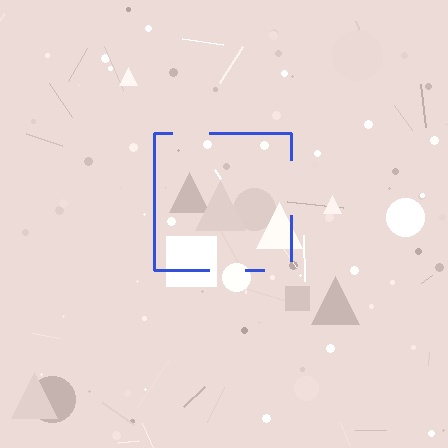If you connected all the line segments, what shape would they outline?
They would outline a square.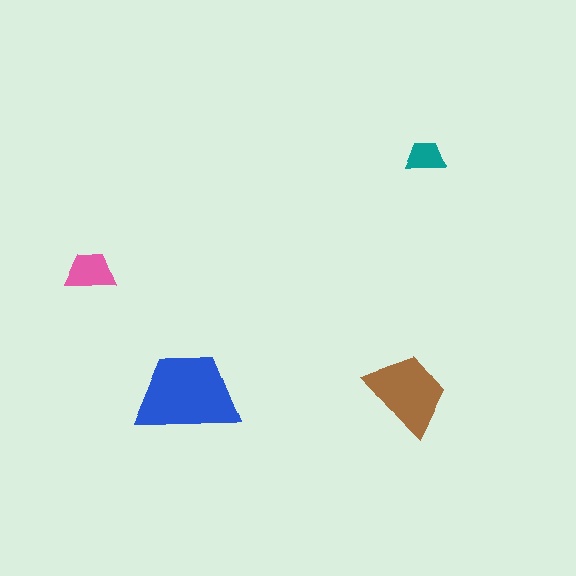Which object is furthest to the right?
The teal trapezoid is rightmost.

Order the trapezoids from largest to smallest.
the blue one, the brown one, the pink one, the teal one.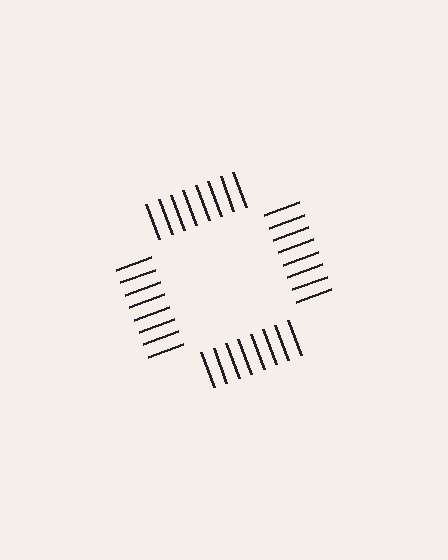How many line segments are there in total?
32 — 8 along each of the 4 edges.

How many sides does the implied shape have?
4 sides — the line-ends trace a square.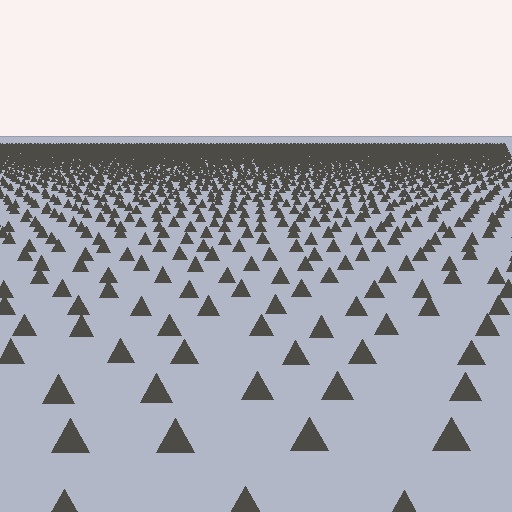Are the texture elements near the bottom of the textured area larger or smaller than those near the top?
Larger. Near the bottom, elements are closer to the viewer and appear at a bigger on-screen size.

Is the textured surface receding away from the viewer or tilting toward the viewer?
The surface is receding away from the viewer. Texture elements get smaller and denser toward the top.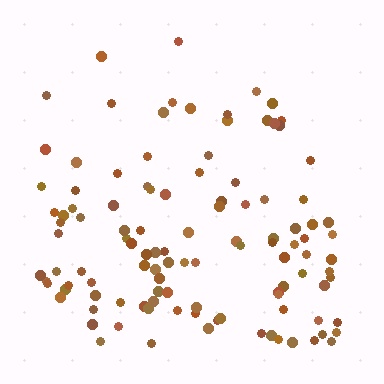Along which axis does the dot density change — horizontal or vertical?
Vertical.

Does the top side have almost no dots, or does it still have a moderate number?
Still a moderate number, just noticeably fewer than the bottom.